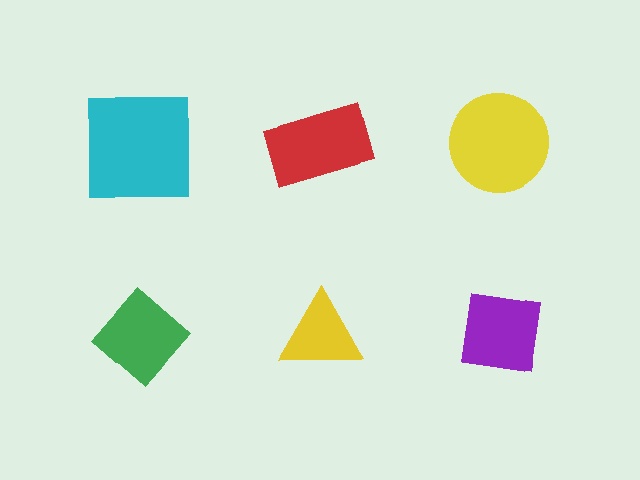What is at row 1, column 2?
A red rectangle.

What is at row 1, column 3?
A yellow circle.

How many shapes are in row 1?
3 shapes.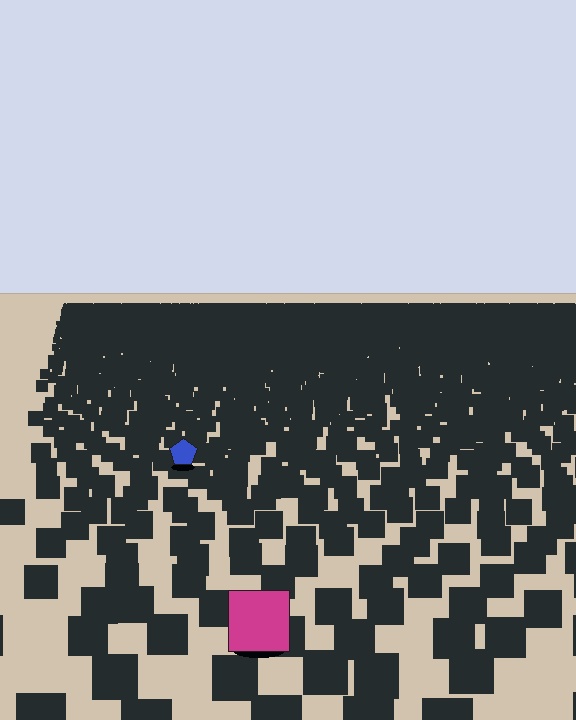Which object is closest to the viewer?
The magenta square is closest. The texture marks near it are larger and more spread out.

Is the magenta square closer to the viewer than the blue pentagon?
Yes. The magenta square is closer — you can tell from the texture gradient: the ground texture is coarser near it.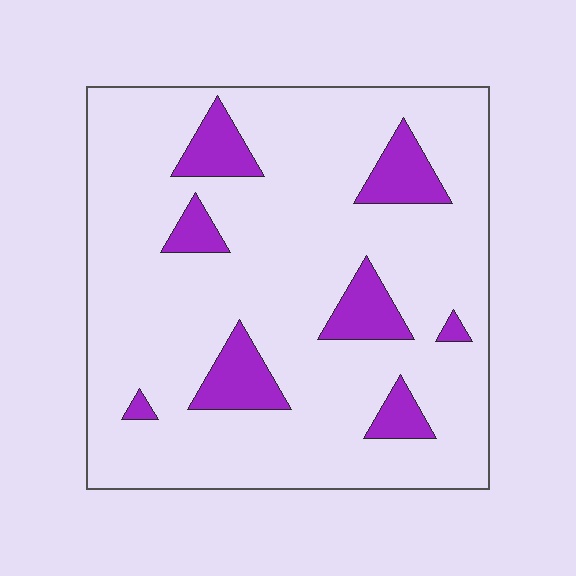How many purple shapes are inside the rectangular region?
8.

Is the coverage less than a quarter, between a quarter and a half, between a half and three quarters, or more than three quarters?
Less than a quarter.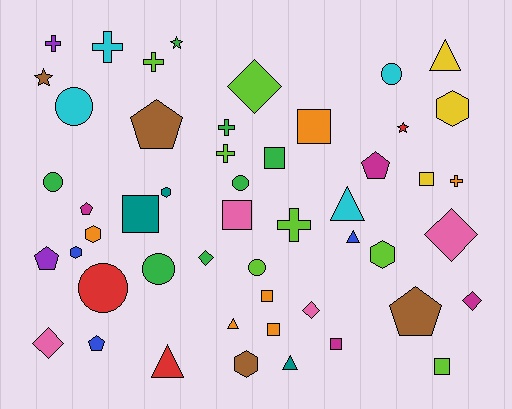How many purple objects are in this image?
There are 2 purple objects.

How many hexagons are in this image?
There are 6 hexagons.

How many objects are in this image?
There are 50 objects.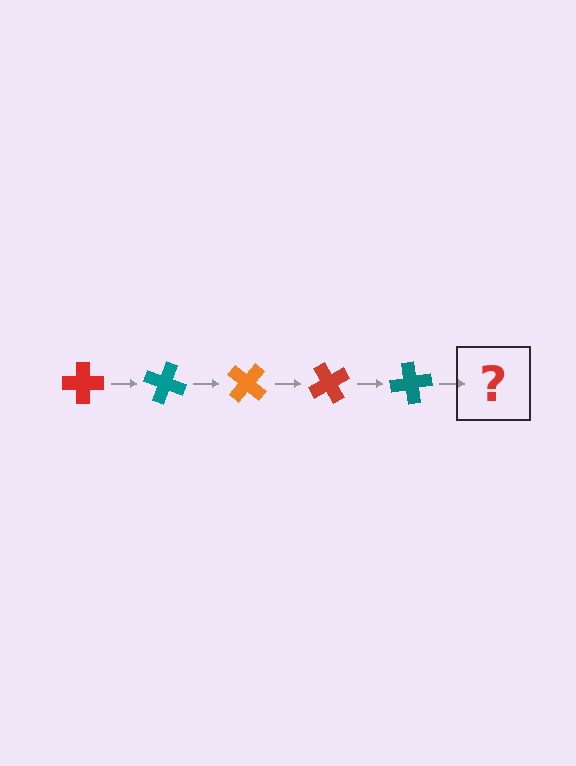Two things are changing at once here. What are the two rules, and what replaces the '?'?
The two rules are that it rotates 20 degrees each step and the color cycles through red, teal, and orange. The '?' should be an orange cross, rotated 100 degrees from the start.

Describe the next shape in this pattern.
It should be an orange cross, rotated 100 degrees from the start.